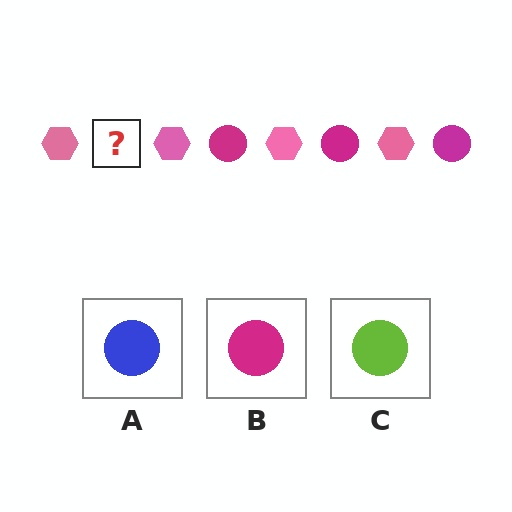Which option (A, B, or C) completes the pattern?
B.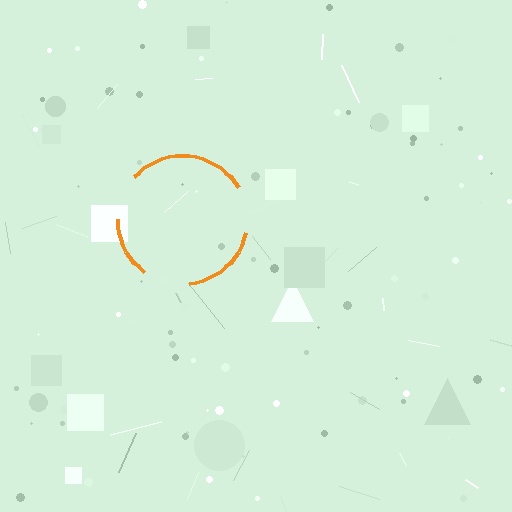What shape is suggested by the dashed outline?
The dashed outline suggests a circle.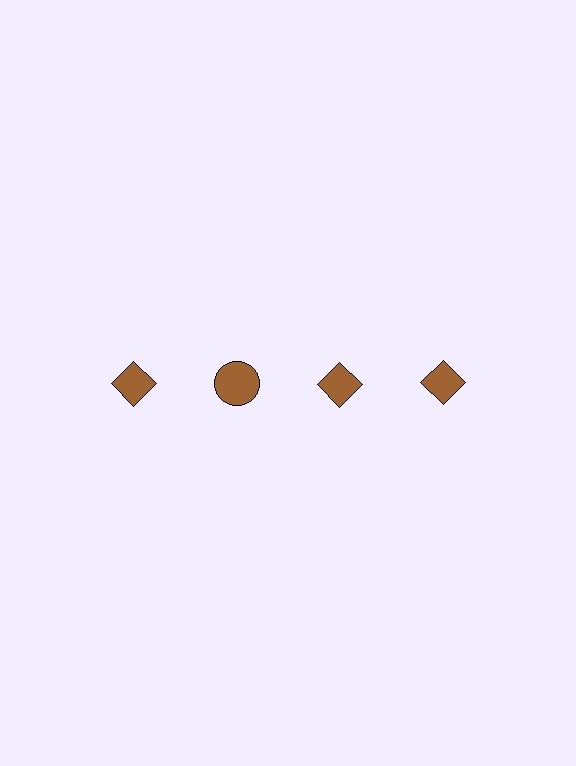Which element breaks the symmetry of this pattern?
The brown circle in the top row, second from left column breaks the symmetry. All other shapes are brown diamonds.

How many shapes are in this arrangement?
There are 4 shapes arranged in a grid pattern.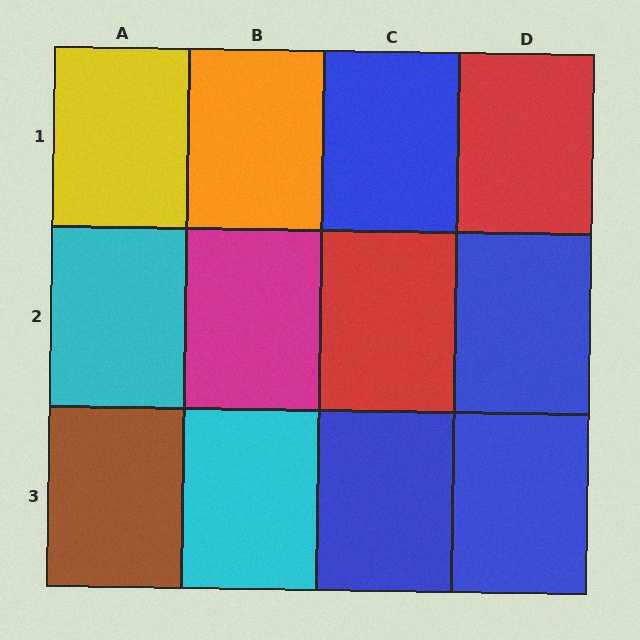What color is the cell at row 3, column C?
Blue.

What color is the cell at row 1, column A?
Yellow.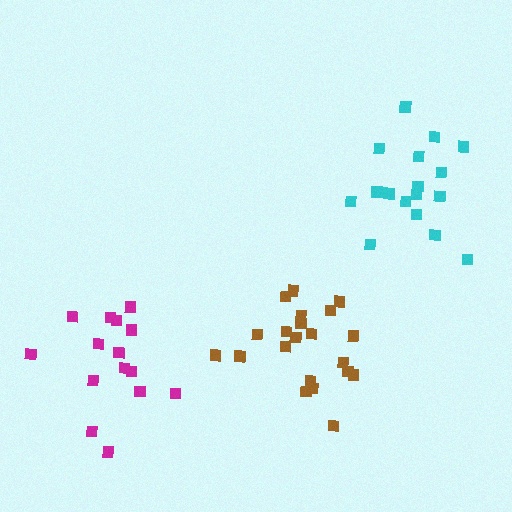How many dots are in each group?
Group 1: 21 dots, Group 2: 17 dots, Group 3: 15 dots (53 total).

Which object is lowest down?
The magenta cluster is bottommost.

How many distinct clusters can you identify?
There are 3 distinct clusters.